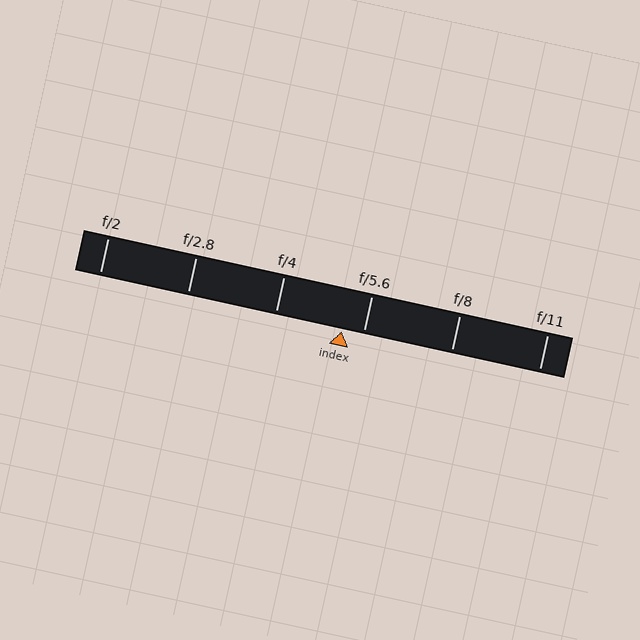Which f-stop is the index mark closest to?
The index mark is closest to f/5.6.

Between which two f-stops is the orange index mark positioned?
The index mark is between f/4 and f/5.6.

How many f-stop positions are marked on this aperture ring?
There are 6 f-stop positions marked.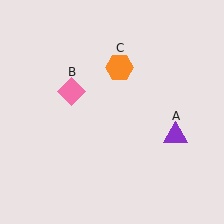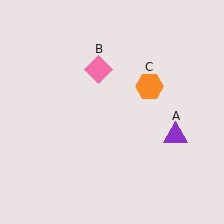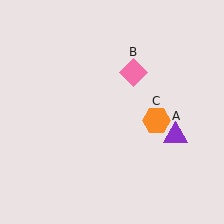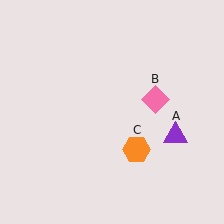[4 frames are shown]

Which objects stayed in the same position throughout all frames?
Purple triangle (object A) remained stationary.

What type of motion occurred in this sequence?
The pink diamond (object B), orange hexagon (object C) rotated clockwise around the center of the scene.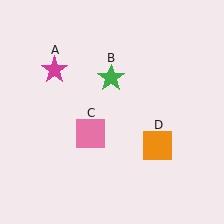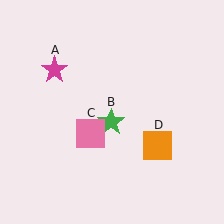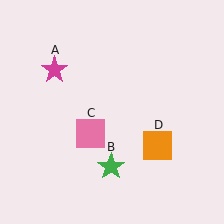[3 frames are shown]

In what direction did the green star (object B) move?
The green star (object B) moved down.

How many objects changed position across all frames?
1 object changed position: green star (object B).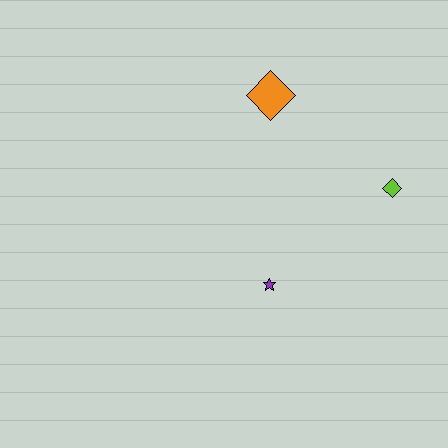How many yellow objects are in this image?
There are no yellow objects.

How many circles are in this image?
There are no circles.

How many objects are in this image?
There are 3 objects.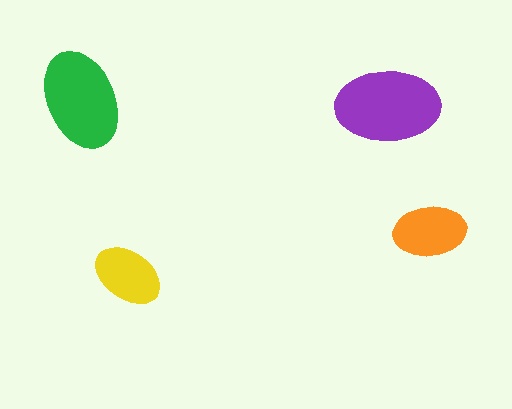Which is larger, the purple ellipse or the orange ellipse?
The purple one.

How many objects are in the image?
There are 4 objects in the image.